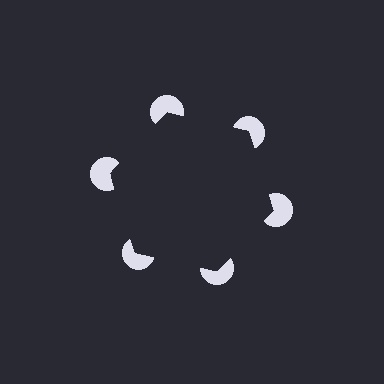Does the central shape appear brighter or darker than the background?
It typically appears slightly darker than the background, even though no actual brightness change is drawn.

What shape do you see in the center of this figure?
An illusory hexagon — its edges are inferred from the aligned wedge cuts in the pac-man discs, not physically drawn.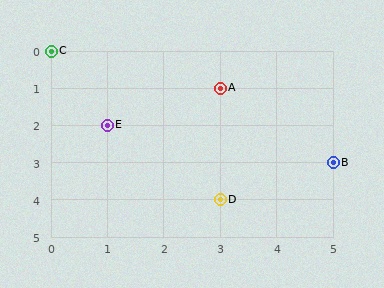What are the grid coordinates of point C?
Point C is at grid coordinates (0, 0).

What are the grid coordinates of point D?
Point D is at grid coordinates (3, 4).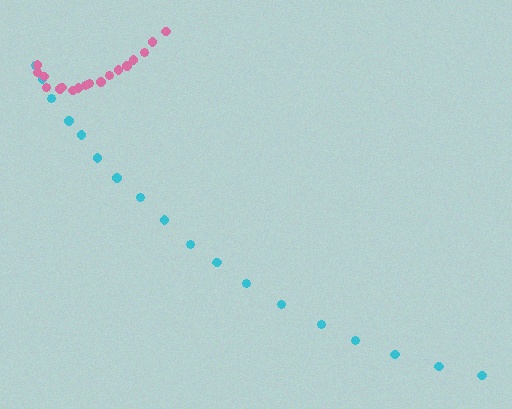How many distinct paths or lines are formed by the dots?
There are 2 distinct paths.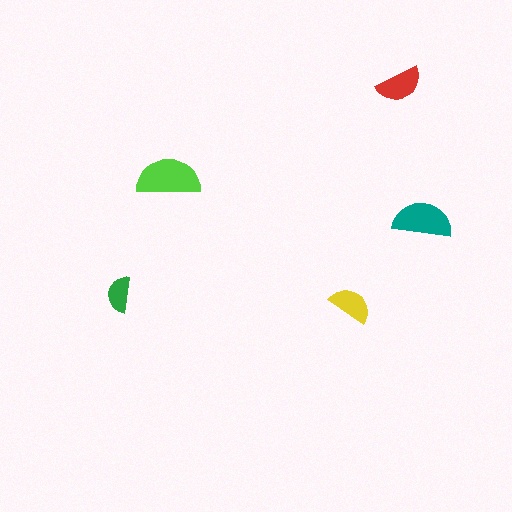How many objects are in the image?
There are 5 objects in the image.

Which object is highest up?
The red semicircle is topmost.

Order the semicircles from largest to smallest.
the lime one, the teal one, the red one, the yellow one, the green one.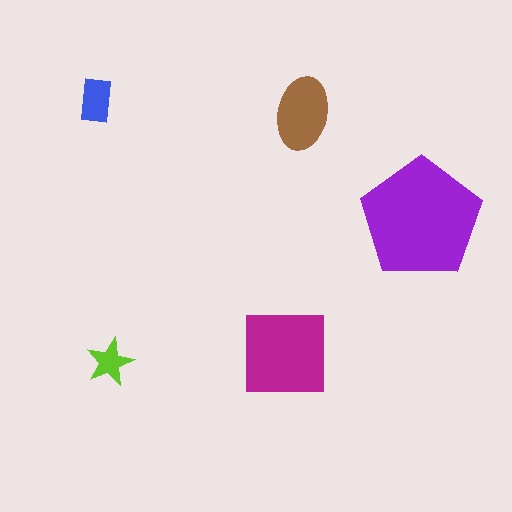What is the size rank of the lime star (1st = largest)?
5th.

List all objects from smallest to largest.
The lime star, the blue rectangle, the brown ellipse, the magenta square, the purple pentagon.